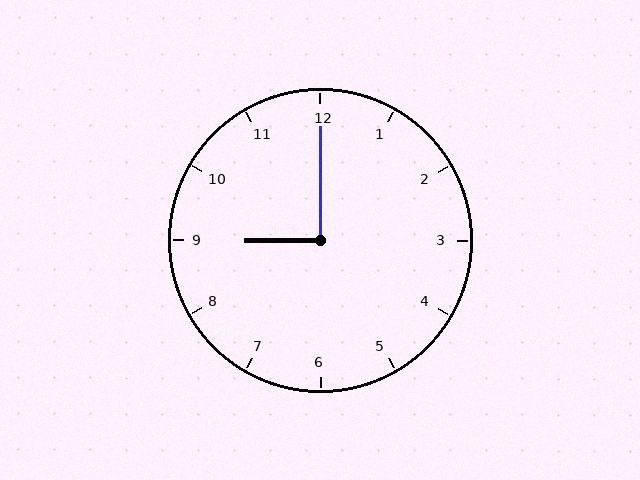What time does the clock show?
9:00.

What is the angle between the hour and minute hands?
Approximately 90 degrees.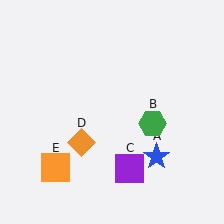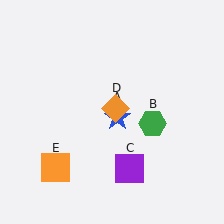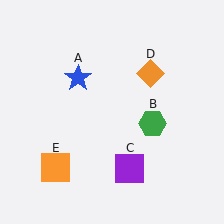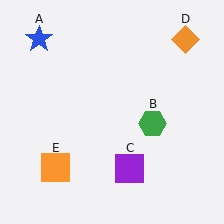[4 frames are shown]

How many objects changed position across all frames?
2 objects changed position: blue star (object A), orange diamond (object D).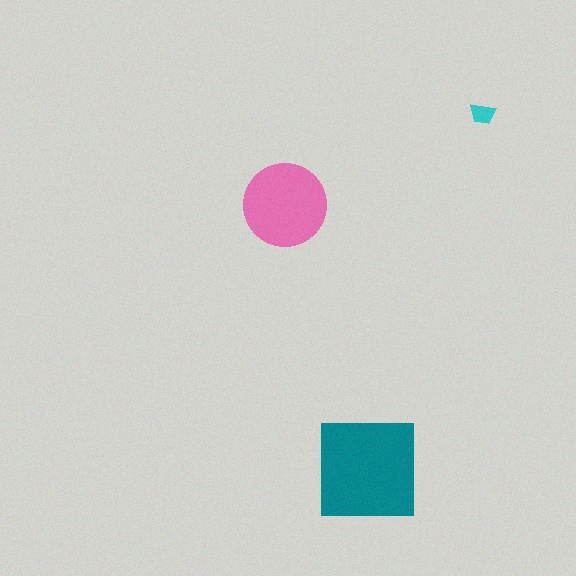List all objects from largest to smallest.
The teal square, the pink circle, the cyan trapezoid.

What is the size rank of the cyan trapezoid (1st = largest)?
3rd.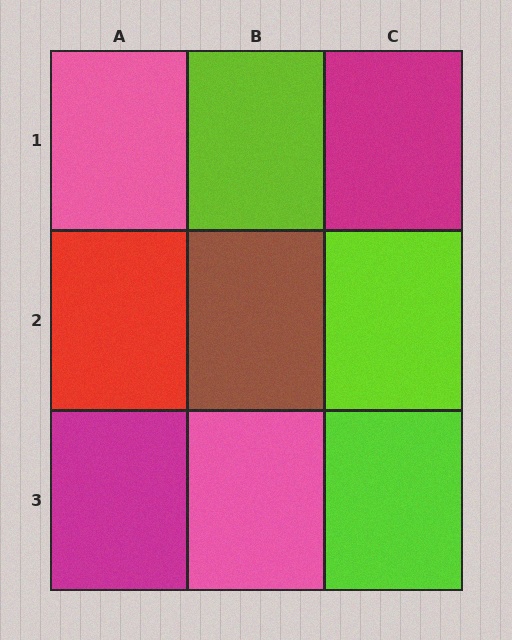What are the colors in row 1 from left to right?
Pink, lime, magenta.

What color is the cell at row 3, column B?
Pink.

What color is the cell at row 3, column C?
Lime.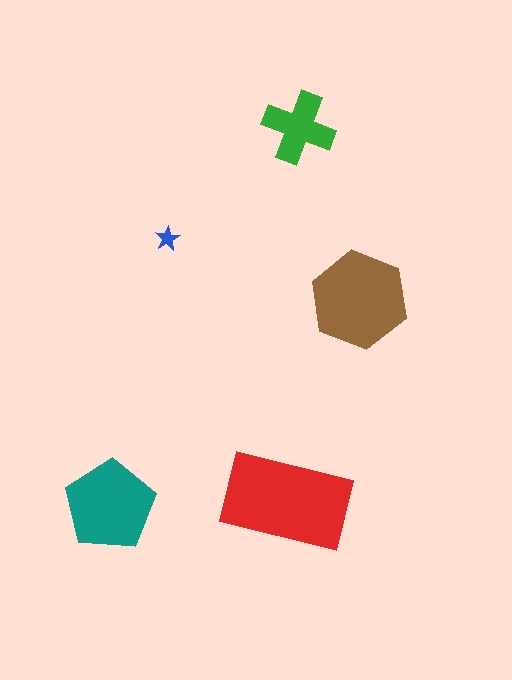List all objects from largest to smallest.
The red rectangle, the brown hexagon, the teal pentagon, the green cross, the blue star.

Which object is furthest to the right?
The brown hexagon is rightmost.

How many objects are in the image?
There are 5 objects in the image.